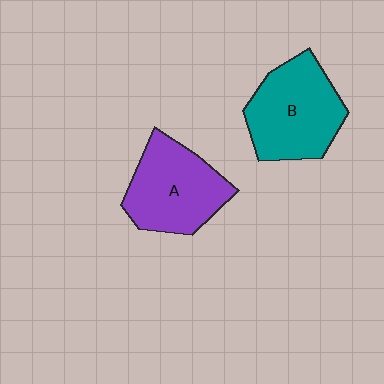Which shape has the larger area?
Shape B (teal).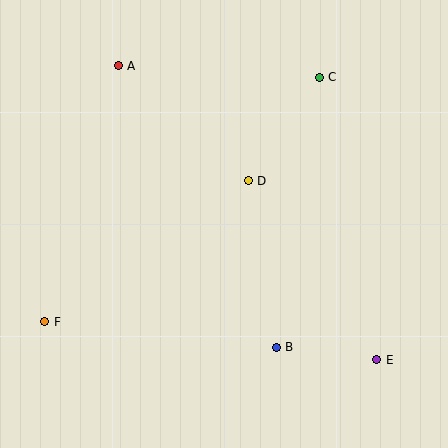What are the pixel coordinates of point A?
Point A is at (118, 66).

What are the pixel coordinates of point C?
Point C is at (319, 77).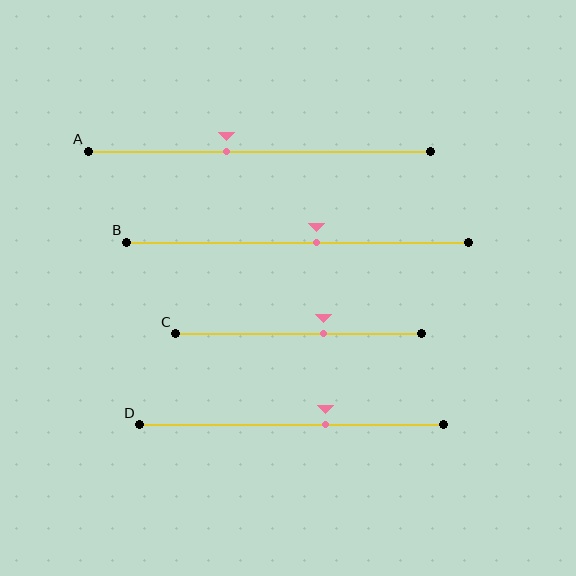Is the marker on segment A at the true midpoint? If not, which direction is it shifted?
No, the marker on segment A is shifted to the left by about 10% of the segment length.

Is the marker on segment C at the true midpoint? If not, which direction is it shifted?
No, the marker on segment C is shifted to the right by about 10% of the segment length.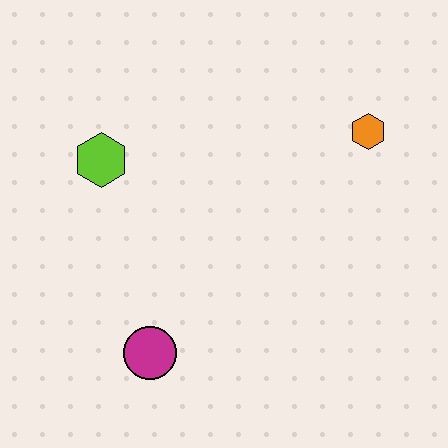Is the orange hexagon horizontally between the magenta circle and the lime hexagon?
No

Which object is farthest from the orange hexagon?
The magenta circle is farthest from the orange hexagon.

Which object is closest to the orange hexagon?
The lime hexagon is closest to the orange hexagon.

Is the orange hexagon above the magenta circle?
Yes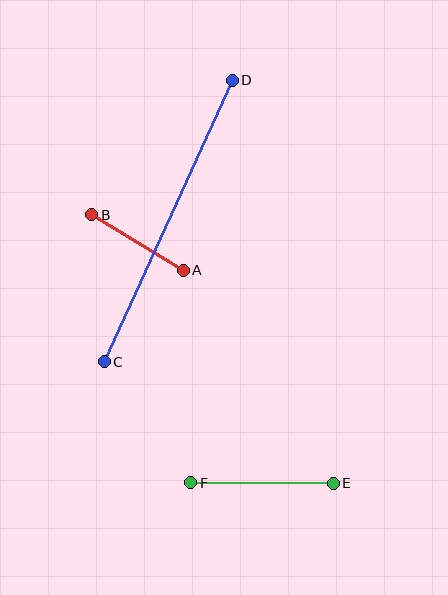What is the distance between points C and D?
The distance is approximately 309 pixels.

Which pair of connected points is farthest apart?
Points C and D are farthest apart.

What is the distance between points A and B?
The distance is approximately 107 pixels.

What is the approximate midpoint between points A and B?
The midpoint is at approximately (138, 243) pixels.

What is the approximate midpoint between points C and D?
The midpoint is at approximately (168, 221) pixels.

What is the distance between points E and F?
The distance is approximately 143 pixels.